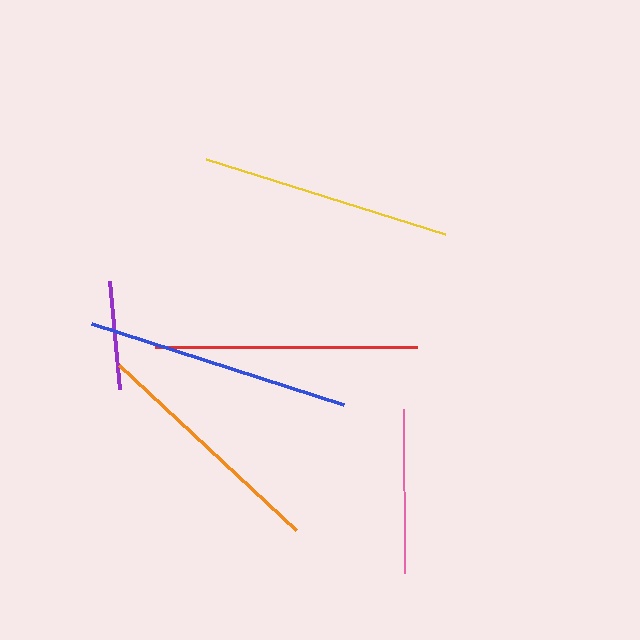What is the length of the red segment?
The red segment is approximately 262 pixels long.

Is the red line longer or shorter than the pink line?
The red line is longer than the pink line.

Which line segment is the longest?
The blue line is the longest at approximately 265 pixels.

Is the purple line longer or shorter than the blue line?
The blue line is longer than the purple line.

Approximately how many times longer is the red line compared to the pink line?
The red line is approximately 1.6 times the length of the pink line.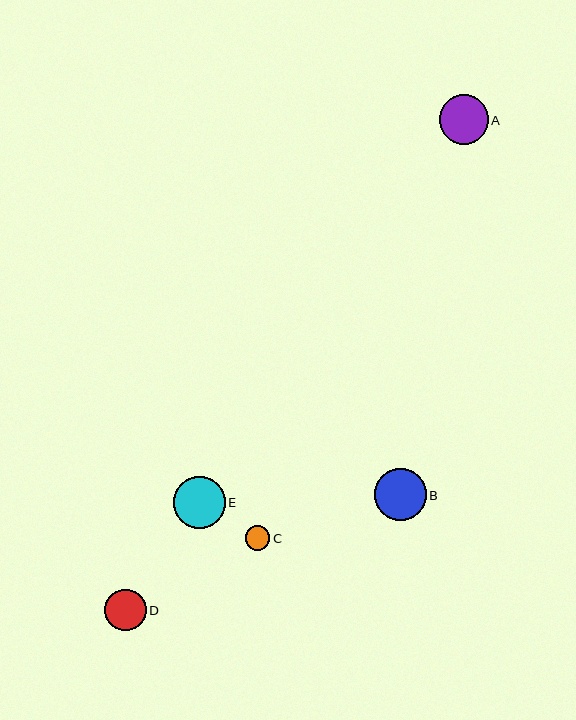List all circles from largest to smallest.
From largest to smallest: B, E, A, D, C.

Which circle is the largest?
Circle B is the largest with a size of approximately 52 pixels.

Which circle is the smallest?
Circle C is the smallest with a size of approximately 25 pixels.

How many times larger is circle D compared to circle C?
Circle D is approximately 1.7 times the size of circle C.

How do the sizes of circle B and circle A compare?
Circle B and circle A are approximately the same size.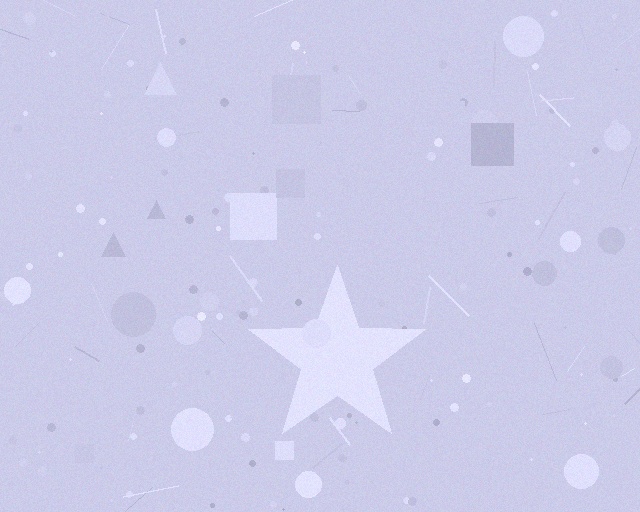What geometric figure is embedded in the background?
A star is embedded in the background.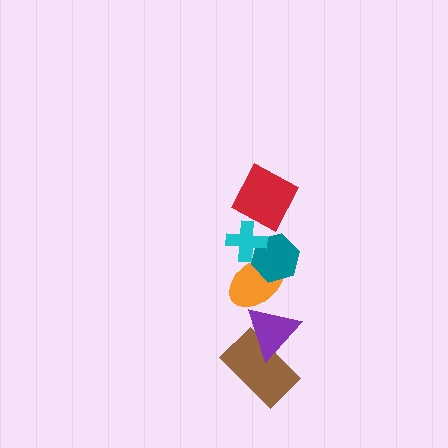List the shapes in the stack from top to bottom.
From top to bottom: the red square, the cyan cross, the teal hexagon, the orange ellipse, the purple triangle, the brown rectangle.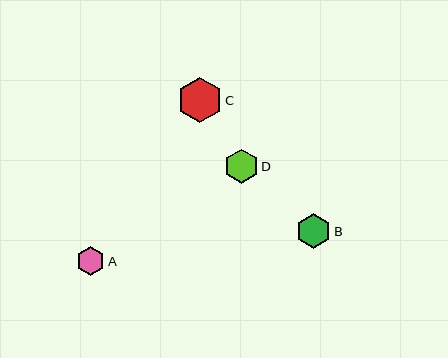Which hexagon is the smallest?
Hexagon A is the smallest with a size of approximately 28 pixels.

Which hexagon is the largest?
Hexagon C is the largest with a size of approximately 45 pixels.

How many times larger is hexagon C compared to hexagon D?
Hexagon C is approximately 1.3 times the size of hexagon D.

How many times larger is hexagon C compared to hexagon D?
Hexagon C is approximately 1.3 times the size of hexagon D.